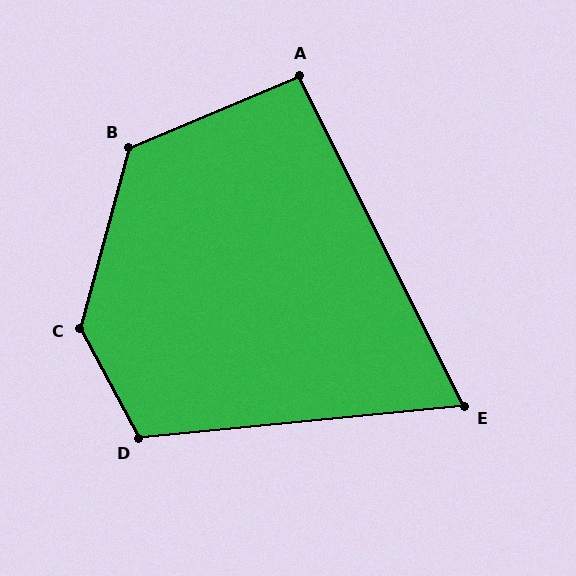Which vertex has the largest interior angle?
C, at approximately 137 degrees.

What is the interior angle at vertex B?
Approximately 128 degrees (obtuse).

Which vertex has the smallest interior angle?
E, at approximately 69 degrees.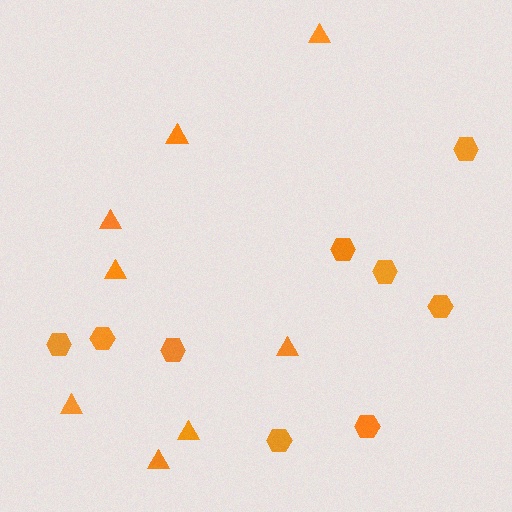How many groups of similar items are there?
There are 2 groups: one group of triangles (8) and one group of hexagons (9).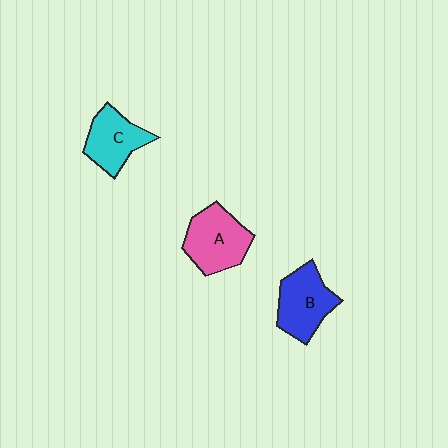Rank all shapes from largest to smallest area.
From largest to smallest: A (pink), B (blue), C (cyan).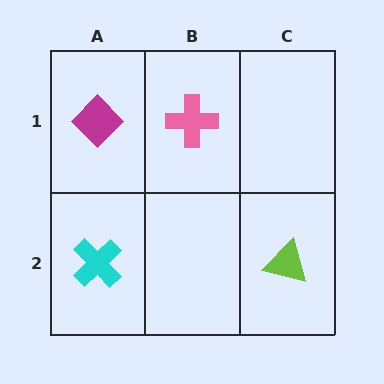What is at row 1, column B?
A pink cross.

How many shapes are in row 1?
2 shapes.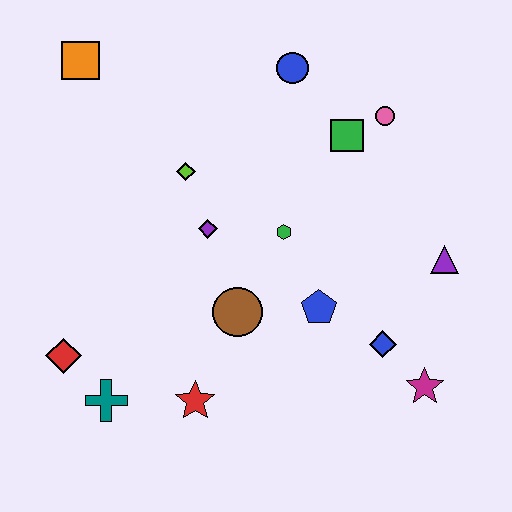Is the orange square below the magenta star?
No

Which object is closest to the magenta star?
The blue diamond is closest to the magenta star.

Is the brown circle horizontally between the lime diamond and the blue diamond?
Yes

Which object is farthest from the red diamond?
The pink circle is farthest from the red diamond.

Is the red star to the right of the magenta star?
No